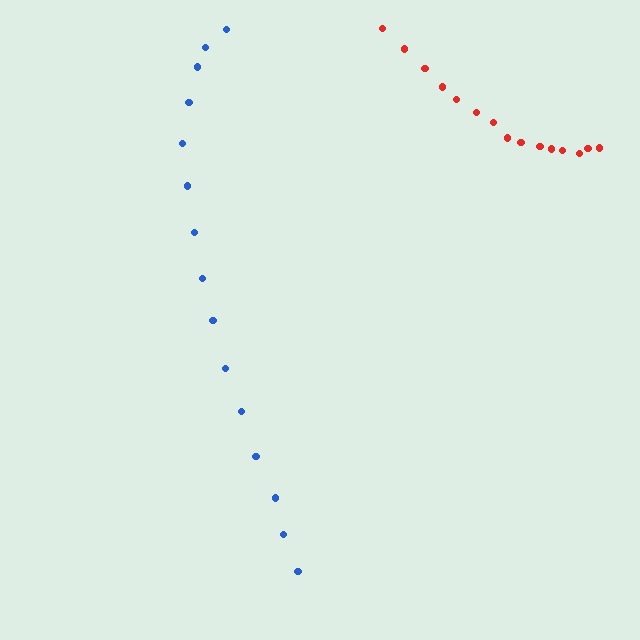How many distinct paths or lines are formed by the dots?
There are 2 distinct paths.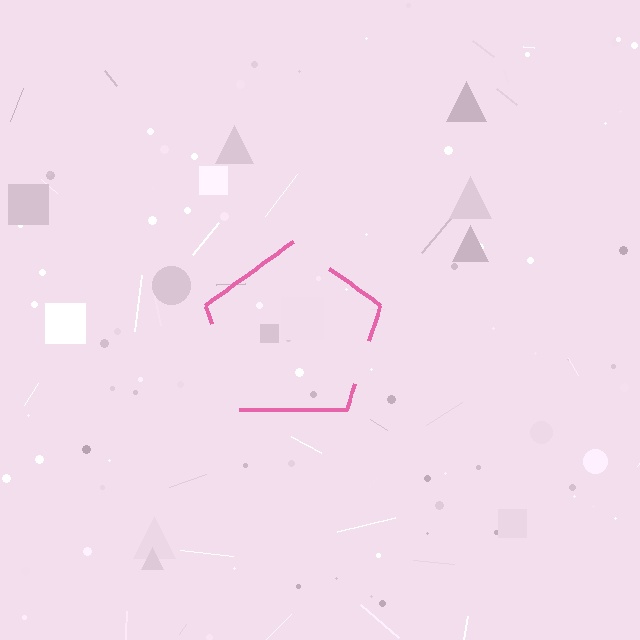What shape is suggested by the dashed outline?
The dashed outline suggests a pentagon.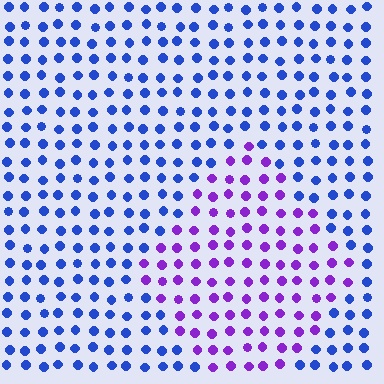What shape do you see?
I see a diamond.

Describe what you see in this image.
The image is filled with small blue elements in a uniform arrangement. A diamond-shaped region is visible where the elements are tinted to a slightly different hue, forming a subtle color boundary.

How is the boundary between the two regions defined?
The boundary is defined purely by a slight shift in hue (about 50 degrees). Spacing, size, and orientation are identical on both sides.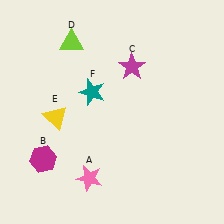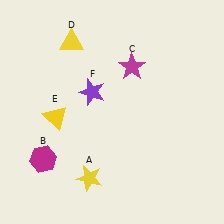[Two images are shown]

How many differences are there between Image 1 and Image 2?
There are 3 differences between the two images.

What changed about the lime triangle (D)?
In Image 1, D is lime. In Image 2, it changed to yellow.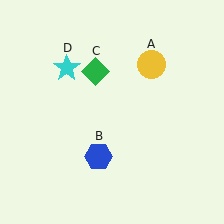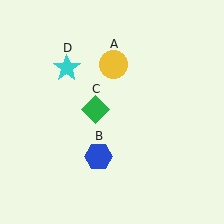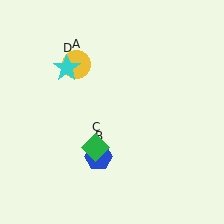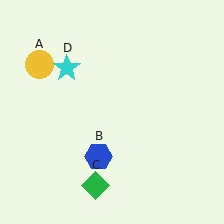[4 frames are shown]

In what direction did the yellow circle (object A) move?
The yellow circle (object A) moved left.